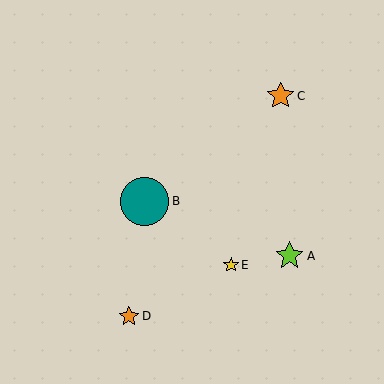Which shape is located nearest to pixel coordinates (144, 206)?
The teal circle (labeled B) at (145, 201) is nearest to that location.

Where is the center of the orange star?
The center of the orange star is at (280, 96).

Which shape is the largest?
The teal circle (labeled B) is the largest.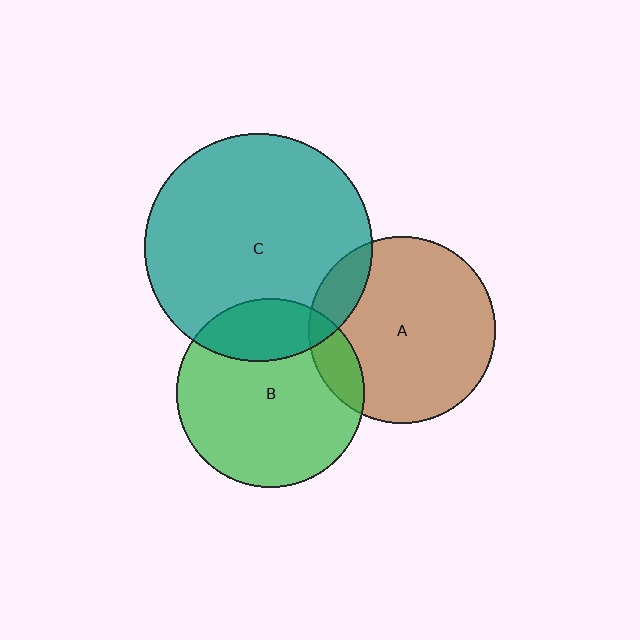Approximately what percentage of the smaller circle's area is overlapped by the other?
Approximately 10%.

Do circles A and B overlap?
Yes.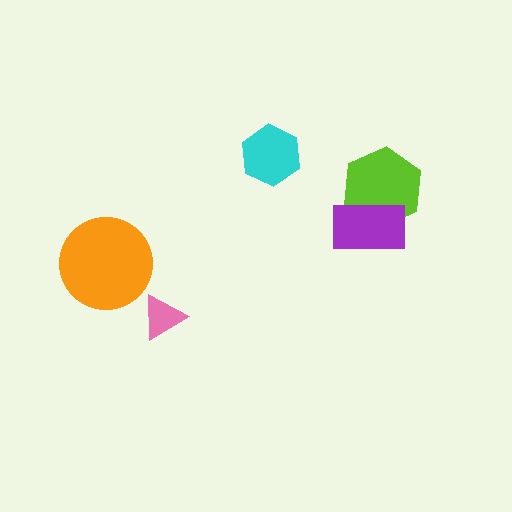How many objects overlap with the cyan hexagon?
0 objects overlap with the cyan hexagon.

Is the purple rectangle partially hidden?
No, no other shape covers it.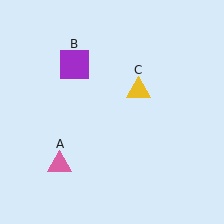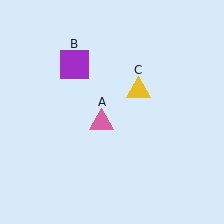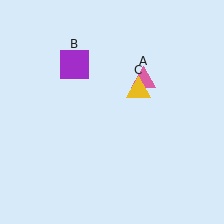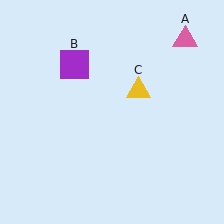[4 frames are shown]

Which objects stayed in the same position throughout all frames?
Purple square (object B) and yellow triangle (object C) remained stationary.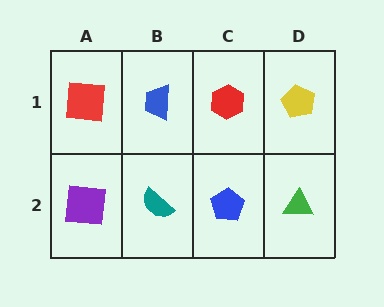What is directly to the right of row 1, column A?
A blue trapezoid.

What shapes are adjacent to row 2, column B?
A blue trapezoid (row 1, column B), a purple square (row 2, column A), a blue pentagon (row 2, column C).